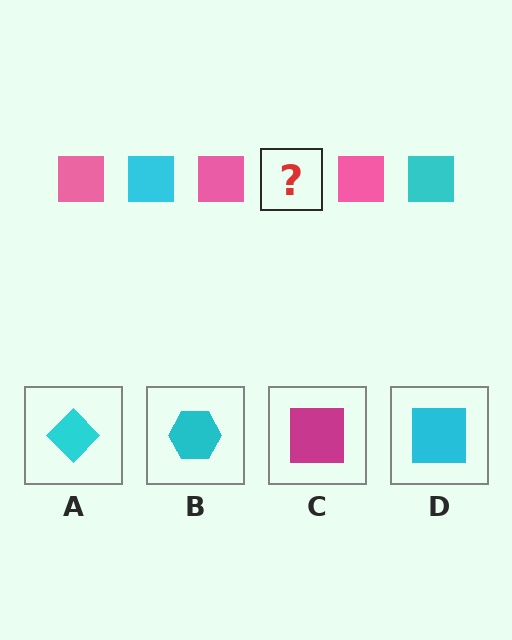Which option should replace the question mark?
Option D.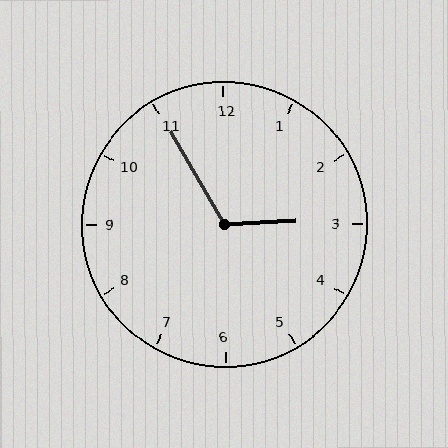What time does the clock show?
2:55.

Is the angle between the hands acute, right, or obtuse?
It is obtuse.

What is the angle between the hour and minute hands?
Approximately 118 degrees.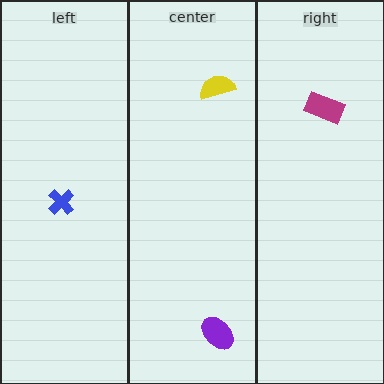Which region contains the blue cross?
The left region.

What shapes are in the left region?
The blue cross.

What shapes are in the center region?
The yellow semicircle, the purple ellipse.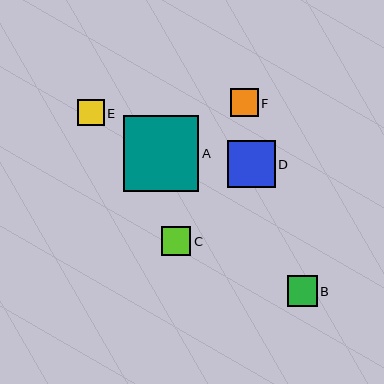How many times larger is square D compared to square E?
Square D is approximately 1.8 times the size of square E.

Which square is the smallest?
Square E is the smallest with a size of approximately 26 pixels.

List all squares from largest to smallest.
From largest to smallest: A, D, B, C, F, E.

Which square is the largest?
Square A is the largest with a size of approximately 76 pixels.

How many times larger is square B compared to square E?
Square B is approximately 1.1 times the size of square E.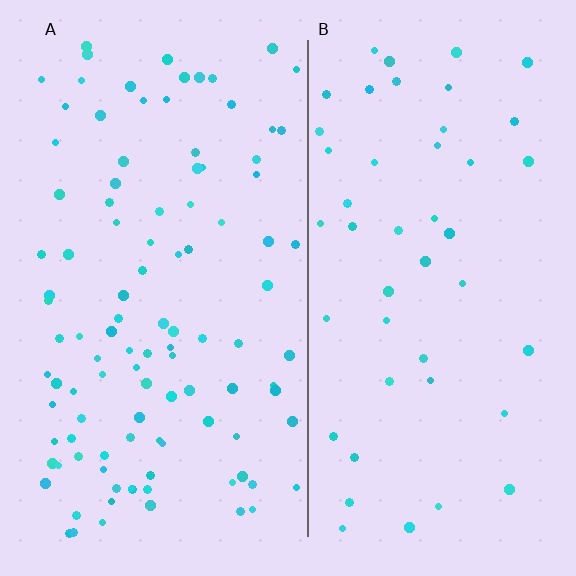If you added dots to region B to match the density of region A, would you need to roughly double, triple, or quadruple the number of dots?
Approximately double.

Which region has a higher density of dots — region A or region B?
A (the left).